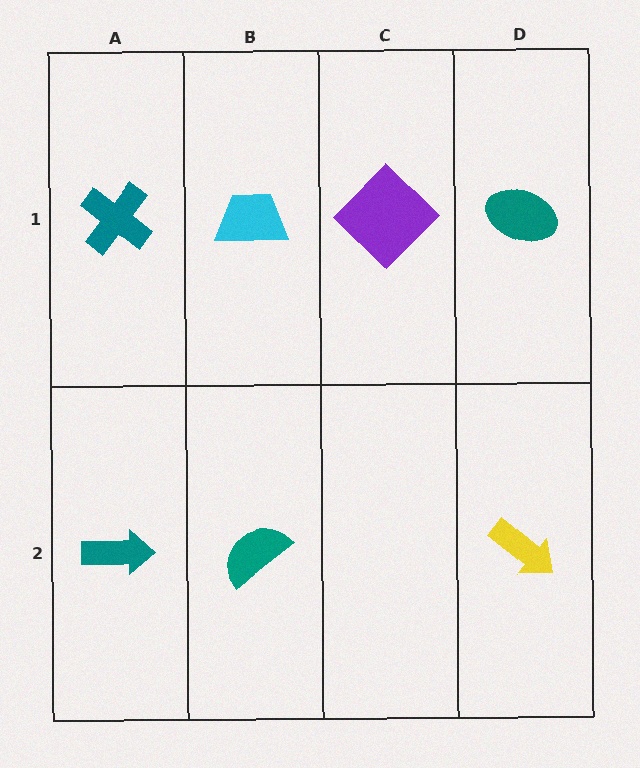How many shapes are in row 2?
3 shapes.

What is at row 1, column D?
A teal ellipse.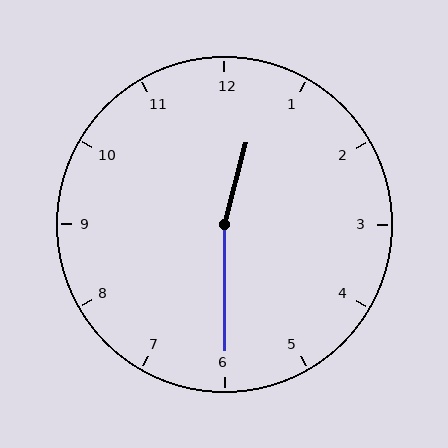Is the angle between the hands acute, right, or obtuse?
It is obtuse.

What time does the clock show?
12:30.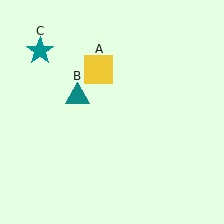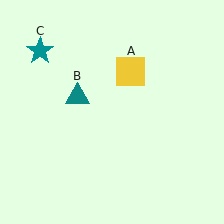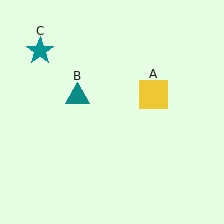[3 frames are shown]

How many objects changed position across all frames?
1 object changed position: yellow square (object A).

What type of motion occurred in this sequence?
The yellow square (object A) rotated clockwise around the center of the scene.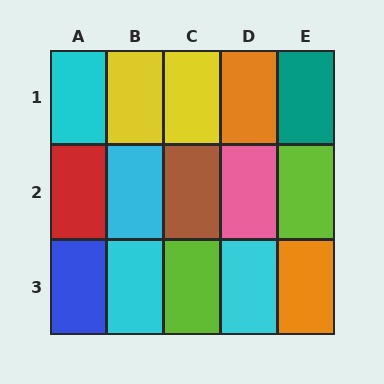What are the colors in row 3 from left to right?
Blue, cyan, lime, cyan, orange.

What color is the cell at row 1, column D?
Orange.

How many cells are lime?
2 cells are lime.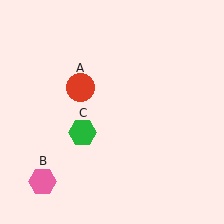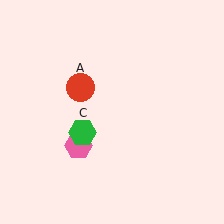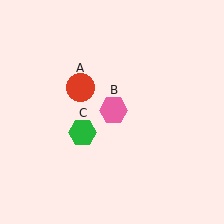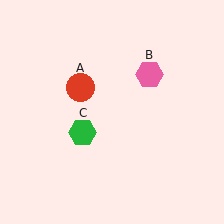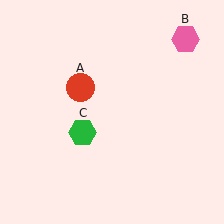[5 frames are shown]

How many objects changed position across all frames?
1 object changed position: pink hexagon (object B).